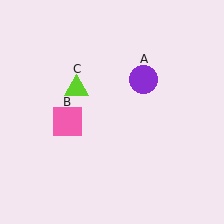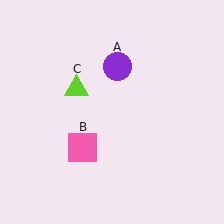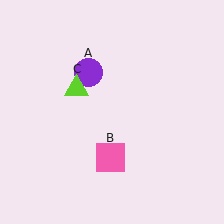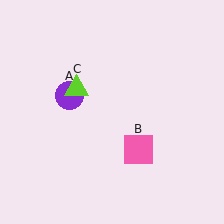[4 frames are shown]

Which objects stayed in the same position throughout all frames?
Lime triangle (object C) remained stationary.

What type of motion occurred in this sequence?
The purple circle (object A), pink square (object B) rotated counterclockwise around the center of the scene.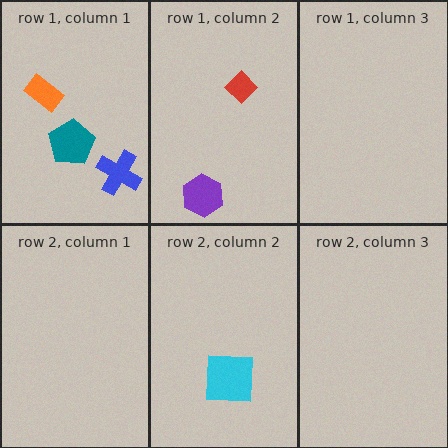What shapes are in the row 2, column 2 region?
The cyan square.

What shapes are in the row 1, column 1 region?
The teal pentagon, the blue cross, the orange rectangle.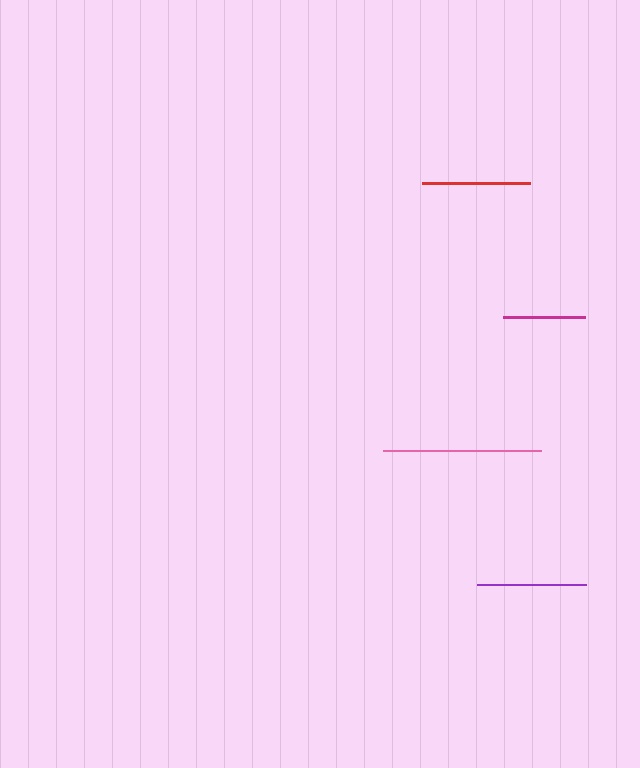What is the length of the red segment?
The red segment is approximately 108 pixels long.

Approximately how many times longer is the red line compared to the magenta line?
The red line is approximately 1.3 times the length of the magenta line.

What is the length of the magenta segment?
The magenta segment is approximately 82 pixels long.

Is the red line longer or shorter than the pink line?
The pink line is longer than the red line.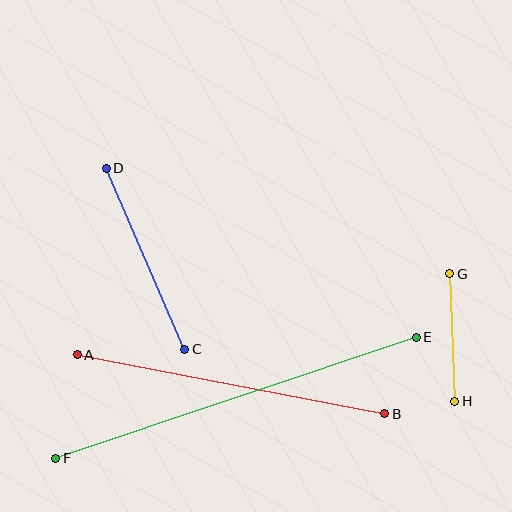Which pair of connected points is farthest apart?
Points E and F are farthest apart.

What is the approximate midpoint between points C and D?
The midpoint is at approximately (146, 259) pixels.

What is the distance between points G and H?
The distance is approximately 128 pixels.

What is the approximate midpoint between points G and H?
The midpoint is at approximately (452, 337) pixels.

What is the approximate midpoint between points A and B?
The midpoint is at approximately (231, 384) pixels.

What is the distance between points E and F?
The distance is approximately 380 pixels.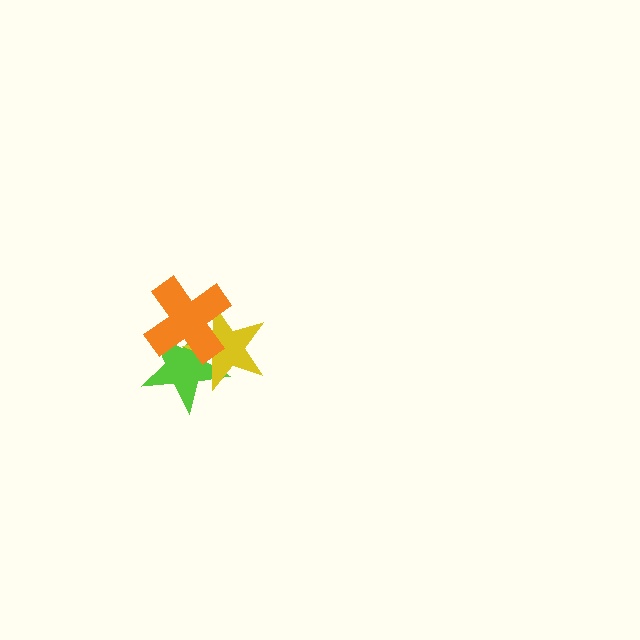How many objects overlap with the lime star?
2 objects overlap with the lime star.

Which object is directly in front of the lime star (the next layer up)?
The yellow star is directly in front of the lime star.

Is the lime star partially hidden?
Yes, it is partially covered by another shape.